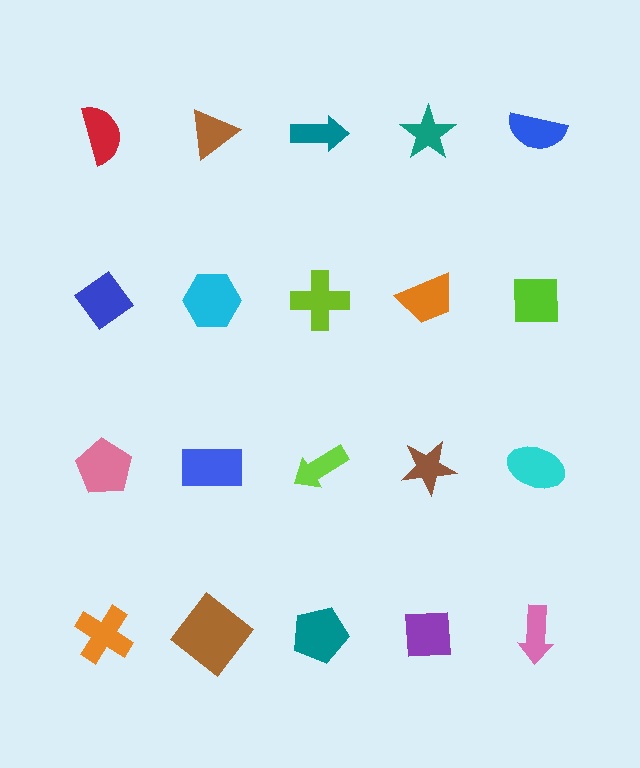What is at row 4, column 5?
A pink arrow.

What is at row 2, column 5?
A lime square.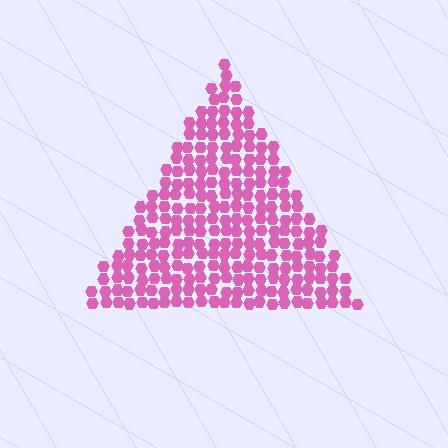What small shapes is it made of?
It is made of small hexagons.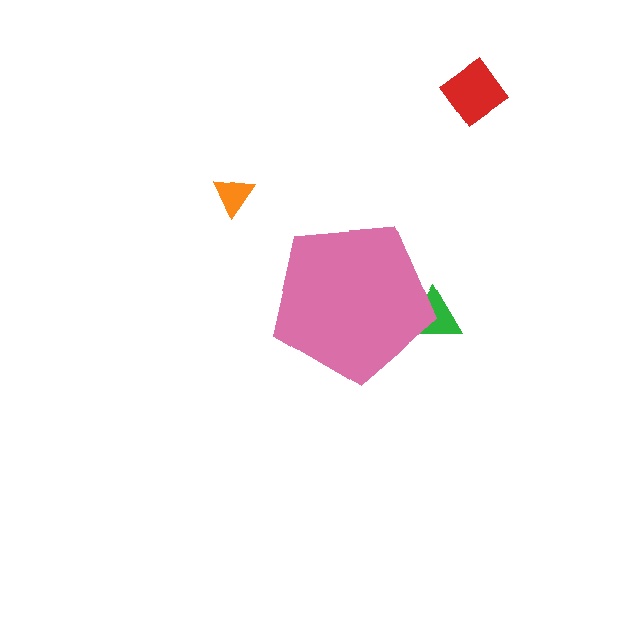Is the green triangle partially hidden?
Yes, the green triangle is partially hidden behind the pink pentagon.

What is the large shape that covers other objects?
A pink pentagon.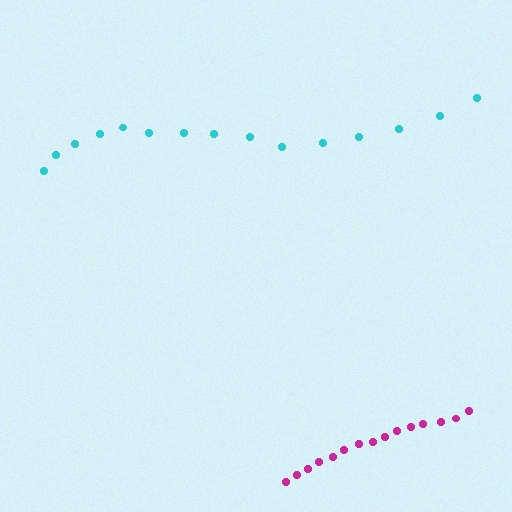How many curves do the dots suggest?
There are 2 distinct paths.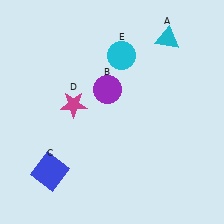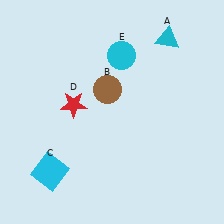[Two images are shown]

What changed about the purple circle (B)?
In Image 1, B is purple. In Image 2, it changed to brown.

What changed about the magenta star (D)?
In Image 1, D is magenta. In Image 2, it changed to red.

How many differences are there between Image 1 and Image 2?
There are 3 differences between the two images.